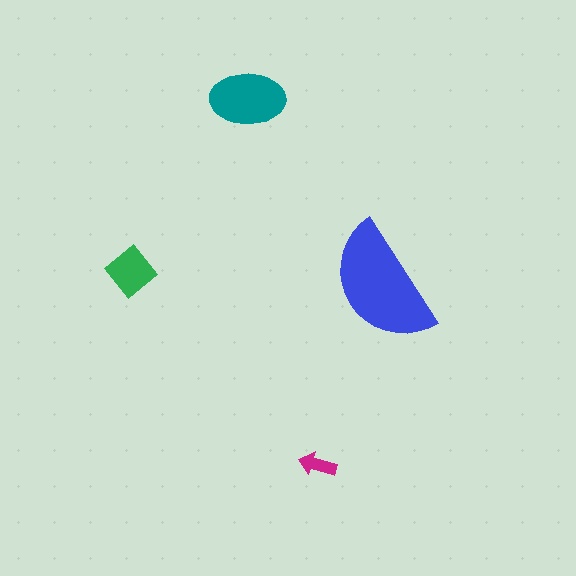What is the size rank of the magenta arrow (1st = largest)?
4th.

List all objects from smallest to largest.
The magenta arrow, the green diamond, the teal ellipse, the blue semicircle.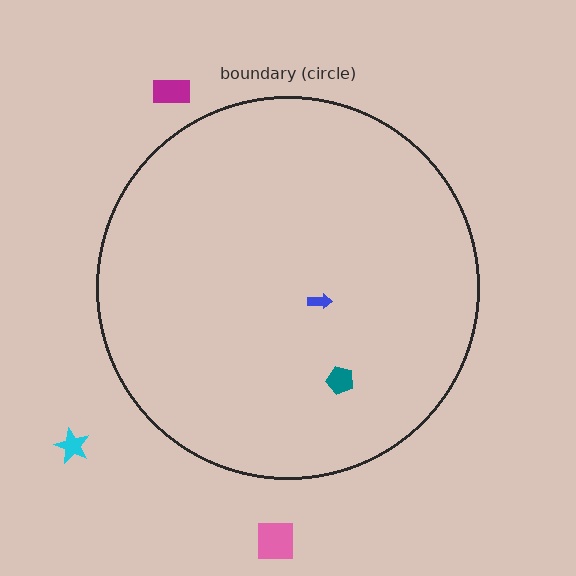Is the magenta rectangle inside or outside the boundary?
Outside.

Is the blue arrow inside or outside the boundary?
Inside.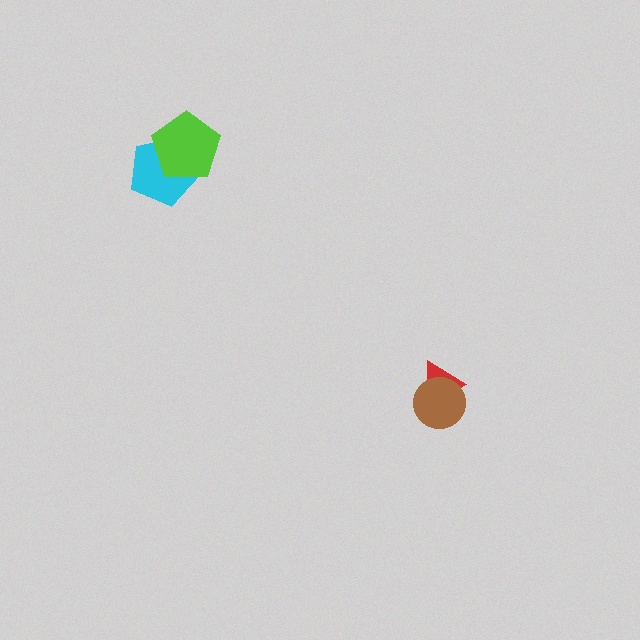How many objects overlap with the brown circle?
1 object overlaps with the brown circle.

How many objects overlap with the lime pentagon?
1 object overlaps with the lime pentagon.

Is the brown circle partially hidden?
No, no other shape covers it.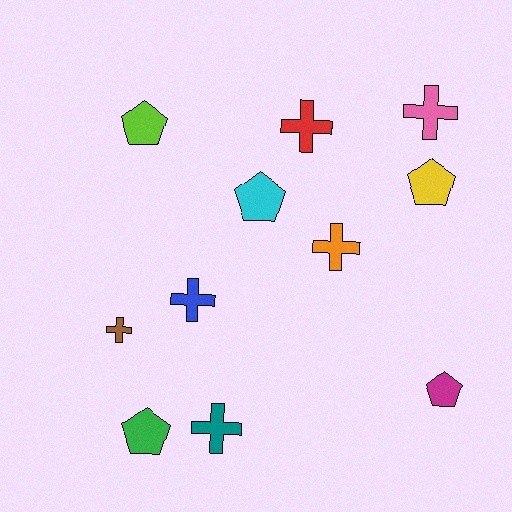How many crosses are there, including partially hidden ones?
There are 6 crosses.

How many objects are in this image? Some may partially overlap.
There are 11 objects.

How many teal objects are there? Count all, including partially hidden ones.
There is 1 teal object.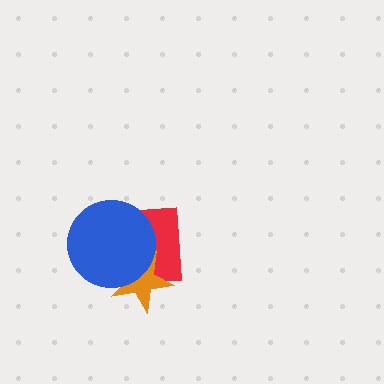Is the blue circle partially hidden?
No, no other shape covers it.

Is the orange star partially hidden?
Yes, it is partially covered by another shape.